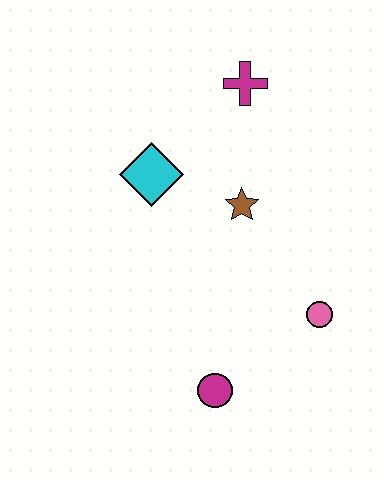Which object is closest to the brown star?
The cyan diamond is closest to the brown star.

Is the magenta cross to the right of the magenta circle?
Yes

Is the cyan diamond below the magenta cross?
Yes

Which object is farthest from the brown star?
The magenta circle is farthest from the brown star.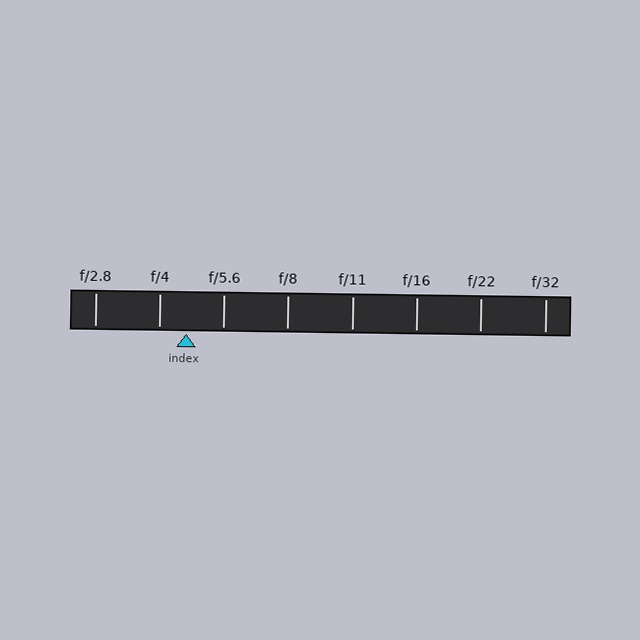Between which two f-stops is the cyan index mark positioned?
The index mark is between f/4 and f/5.6.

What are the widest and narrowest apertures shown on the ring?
The widest aperture shown is f/2.8 and the narrowest is f/32.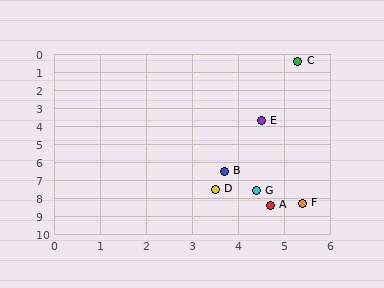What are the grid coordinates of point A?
Point A is at approximately (4.7, 8.4).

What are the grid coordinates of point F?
Point F is at approximately (5.4, 8.3).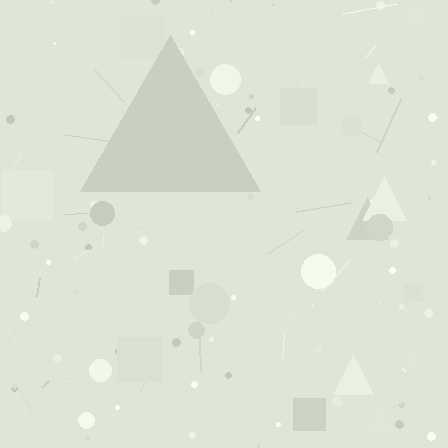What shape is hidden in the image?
A triangle is hidden in the image.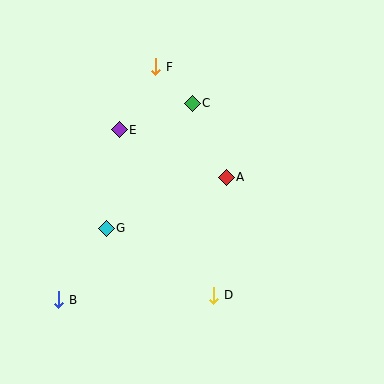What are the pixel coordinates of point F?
Point F is at (156, 67).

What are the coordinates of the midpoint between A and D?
The midpoint between A and D is at (220, 236).